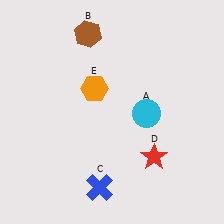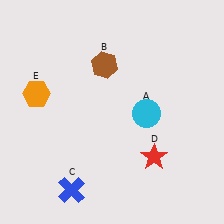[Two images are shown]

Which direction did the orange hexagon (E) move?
The orange hexagon (E) moved left.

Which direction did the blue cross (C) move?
The blue cross (C) moved left.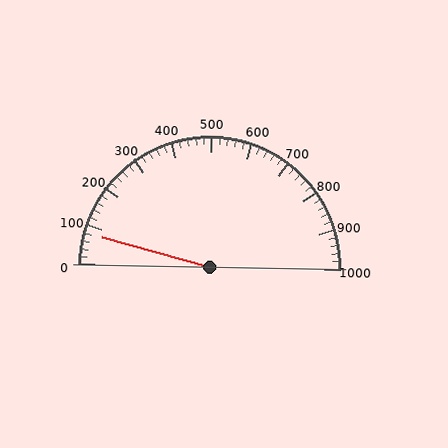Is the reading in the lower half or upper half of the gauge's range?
The reading is in the lower half of the range (0 to 1000).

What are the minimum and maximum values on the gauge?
The gauge ranges from 0 to 1000.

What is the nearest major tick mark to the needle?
The nearest major tick mark is 100.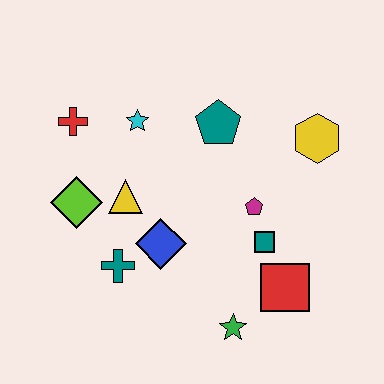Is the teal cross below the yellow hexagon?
Yes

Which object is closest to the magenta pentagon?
The teal square is closest to the magenta pentagon.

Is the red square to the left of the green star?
No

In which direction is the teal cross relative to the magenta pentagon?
The teal cross is to the left of the magenta pentagon.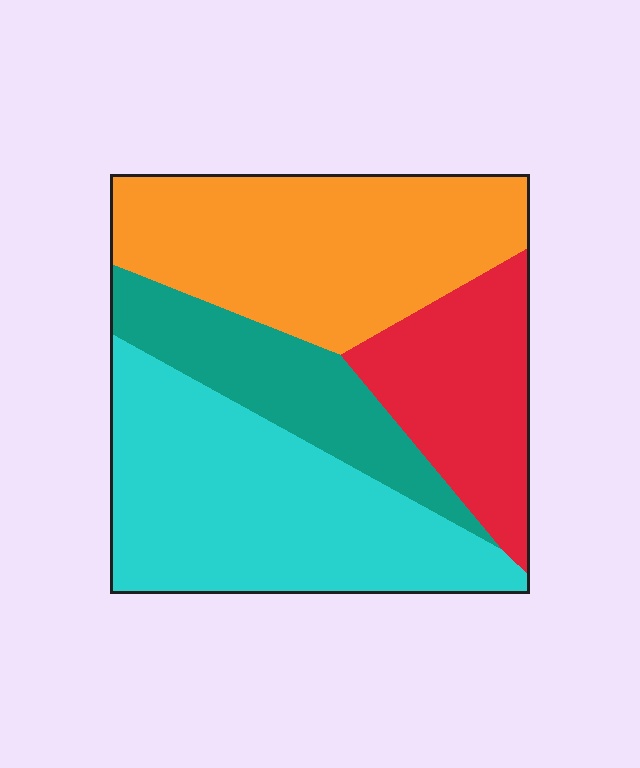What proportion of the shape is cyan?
Cyan takes up about one third (1/3) of the shape.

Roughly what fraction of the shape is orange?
Orange covers about 30% of the shape.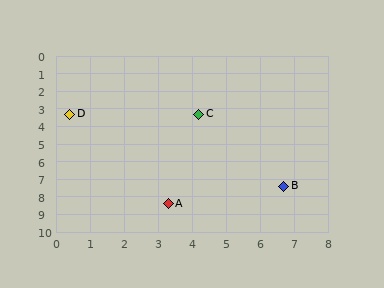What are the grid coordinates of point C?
Point C is at approximately (4.2, 3.3).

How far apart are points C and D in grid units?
Points C and D are about 3.8 grid units apart.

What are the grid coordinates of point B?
Point B is at approximately (6.7, 7.4).